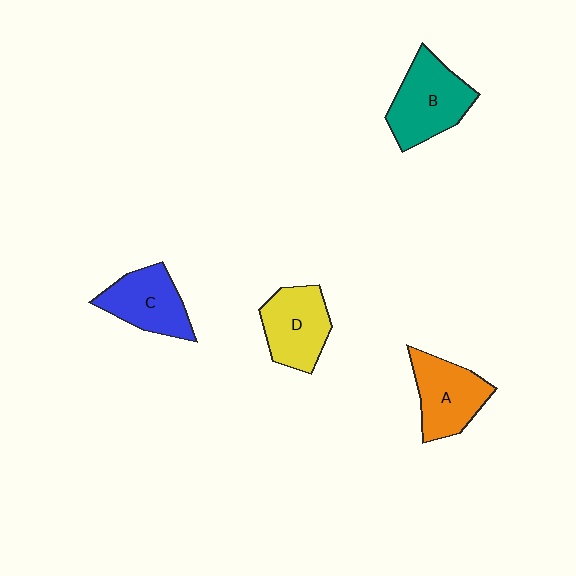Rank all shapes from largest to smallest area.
From largest to smallest: B (teal), A (orange), D (yellow), C (blue).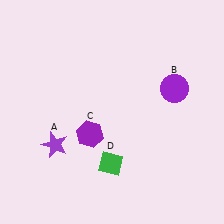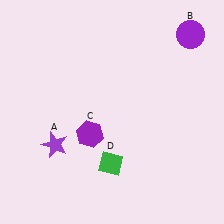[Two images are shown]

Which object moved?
The purple circle (B) moved up.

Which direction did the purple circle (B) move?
The purple circle (B) moved up.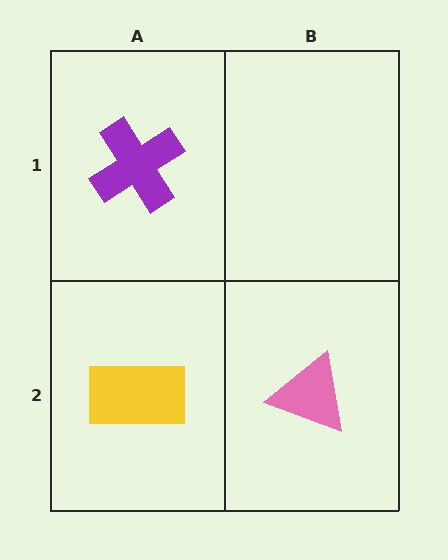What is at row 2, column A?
A yellow rectangle.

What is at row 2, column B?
A pink triangle.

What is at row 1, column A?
A purple cross.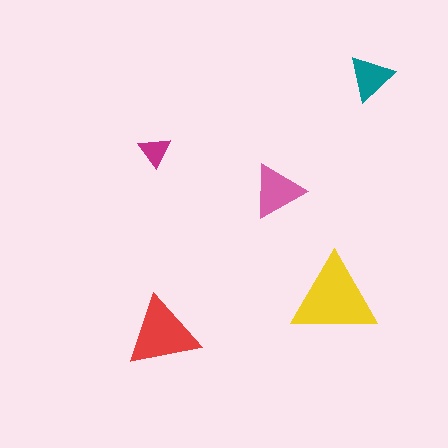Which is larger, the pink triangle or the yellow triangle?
The yellow one.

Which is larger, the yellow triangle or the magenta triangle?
The yellow one.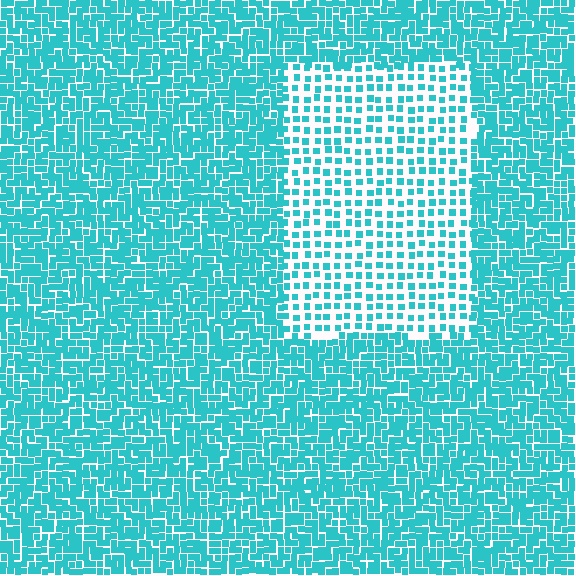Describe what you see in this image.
The image contains small cyan elements arranged at two different densities. A rectangle-shaped region is visible where the elements are less densely packed than the surrounding area.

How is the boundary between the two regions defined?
The boundary is defined by a change in element density (approximately 2.3x ratio). All elements are the same color, size, and shape.